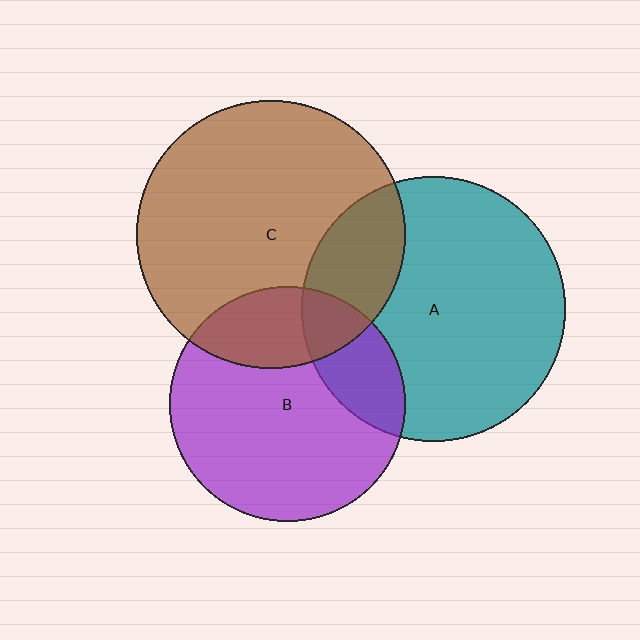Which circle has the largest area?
Circle C (brown).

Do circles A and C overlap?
Yes.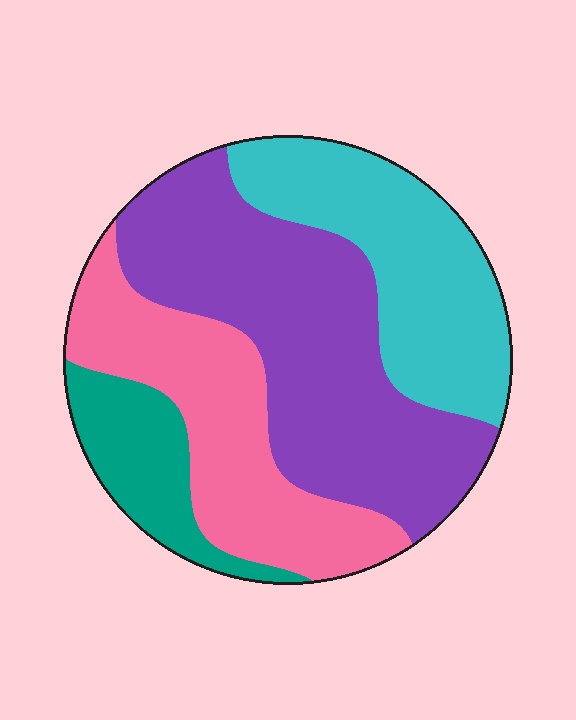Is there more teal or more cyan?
Cyan.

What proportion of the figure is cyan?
Cyan covers roughly 25% of the figure.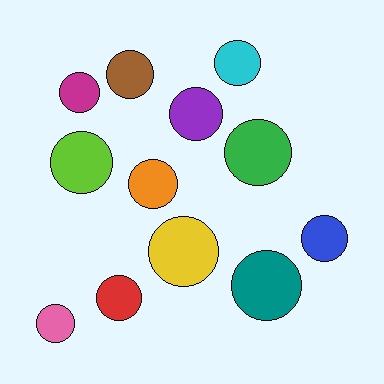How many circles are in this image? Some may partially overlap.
There are 12 circles.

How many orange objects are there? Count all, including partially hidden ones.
There is 1 orange object.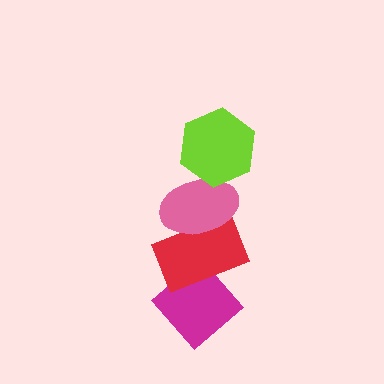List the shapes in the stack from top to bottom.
From top to bottom: the lime hexagon, the pink ellipse, the red rectangle, the magenta diamond.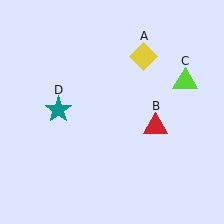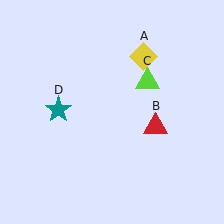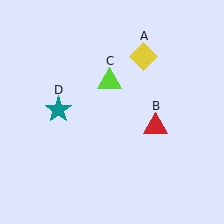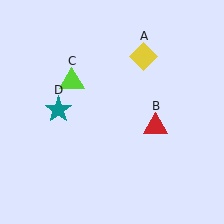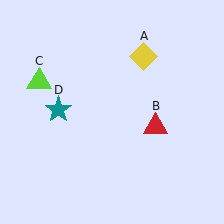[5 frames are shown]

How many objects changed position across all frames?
1 object changed position: lime triangle (object C).